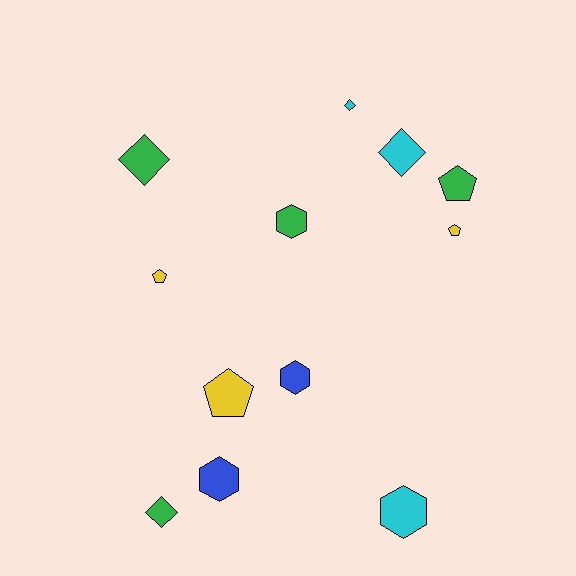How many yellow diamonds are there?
There are no yellow diamonds.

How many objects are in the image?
There are 12 objects.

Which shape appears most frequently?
Diamond, with 4 objects.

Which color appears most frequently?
Green, with 4 objects.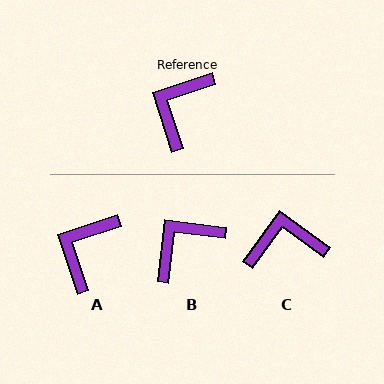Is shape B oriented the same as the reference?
No, it is off by about 25 degrees.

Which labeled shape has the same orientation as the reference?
A.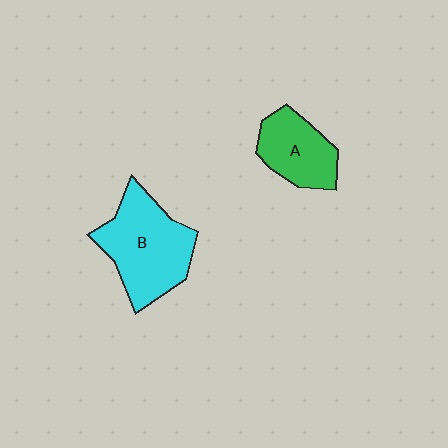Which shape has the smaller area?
Shape A (green).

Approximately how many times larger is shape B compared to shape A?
Approximately 1.6 times.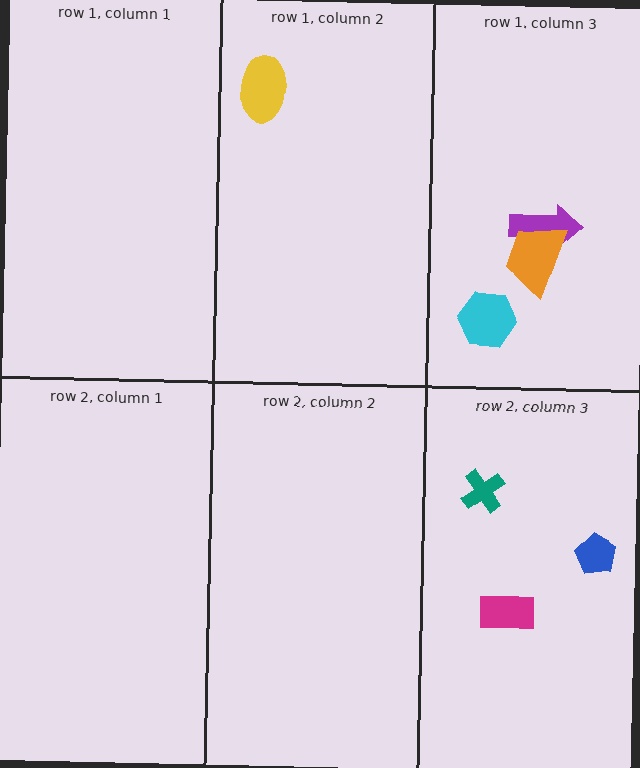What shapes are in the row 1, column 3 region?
The cyan hexagon, the purple arrow, the orange trapezoid.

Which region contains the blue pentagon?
The row 2, column 3 region.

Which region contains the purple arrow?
The row 1, column 3 region.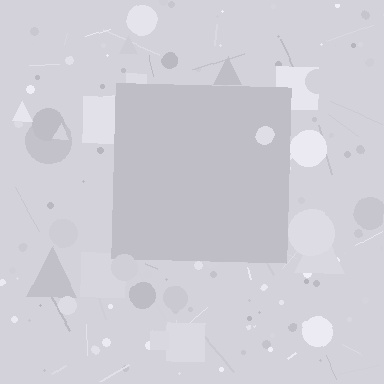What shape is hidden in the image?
A square is hidden in the image.